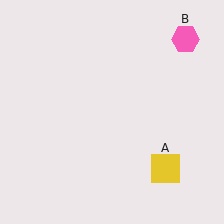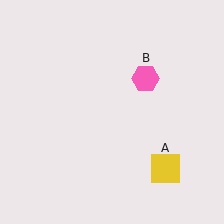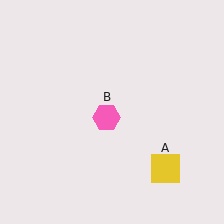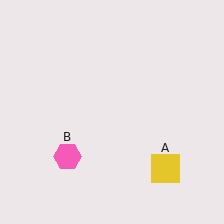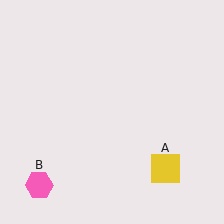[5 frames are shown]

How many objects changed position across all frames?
1 object changed position: pink hexagon (object B).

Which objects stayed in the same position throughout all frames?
Yellow square (object A) remained stationary.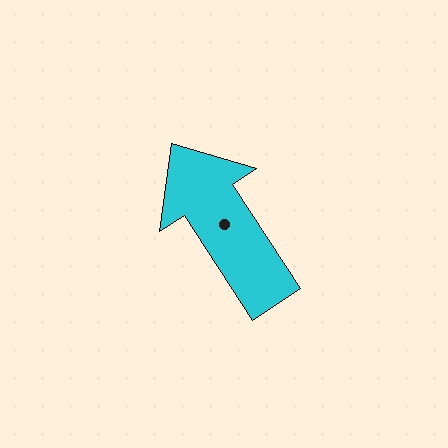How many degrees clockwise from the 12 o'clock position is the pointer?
Approximately 327 degrees.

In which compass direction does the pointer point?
Northwest.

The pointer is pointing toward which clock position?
Roughly 11 o'clock.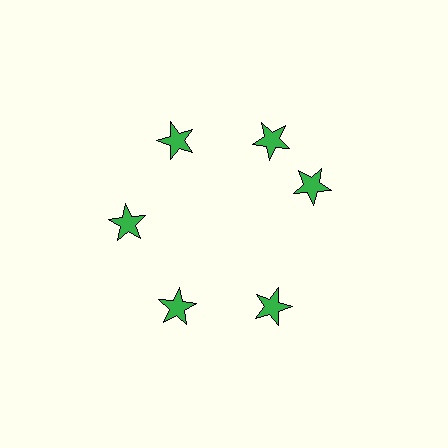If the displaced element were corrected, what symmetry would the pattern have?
It would have 6-fold rotational symmetry — the pattern would map onto itself every 60 degrees.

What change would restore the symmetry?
The symmetry would be restored by rotating it back into even spacing with its neighbors so that all 6 stars sit at equal angles and equal distance from the center.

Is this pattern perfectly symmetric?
No. The 6 green stars are arranged in a ring, but one element near the 3 o'clock position is rotated out of alignment along the ring, breaking the 6-fold rotational symmetry.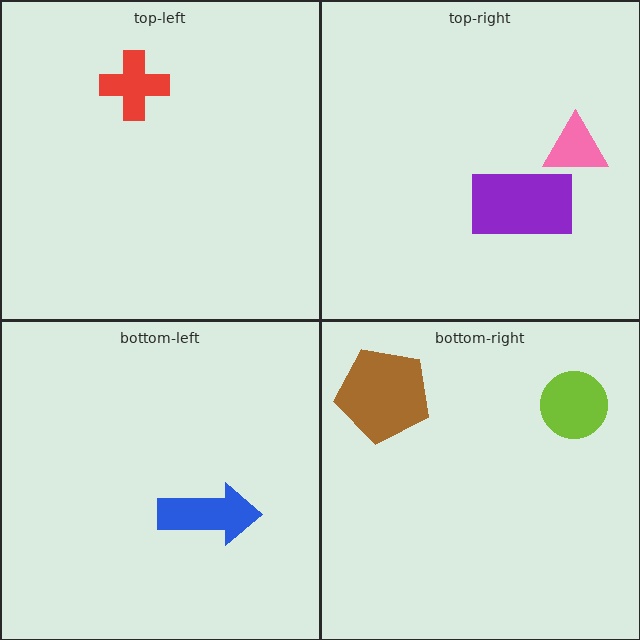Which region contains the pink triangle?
The top-right region.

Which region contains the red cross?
The top-left region.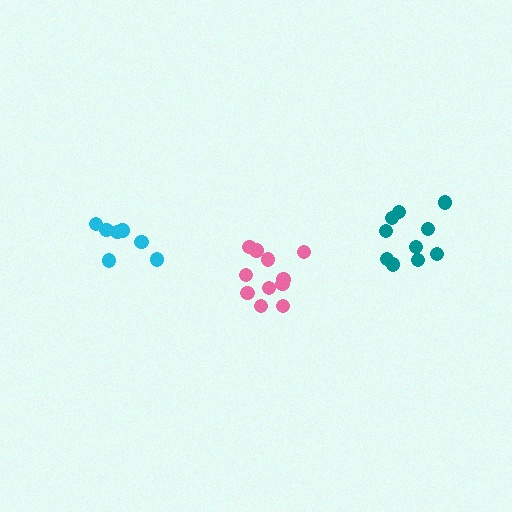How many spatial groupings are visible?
There are 3 spatial groupings.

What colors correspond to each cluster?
The clusters are colored: pink, teal, cyan.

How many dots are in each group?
Group 1: 11 dots, Group 2: 10 dots, Group 3: 7 dots (28 total).